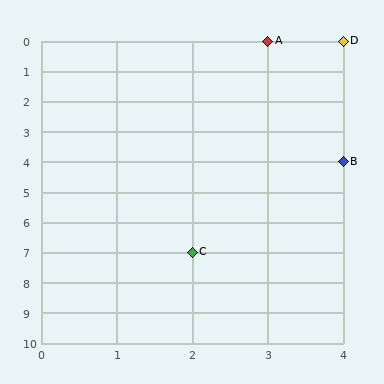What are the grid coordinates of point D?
Point D is at grid coordinates (4, 0).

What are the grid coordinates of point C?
Point C is at grid coordinates (2, 7).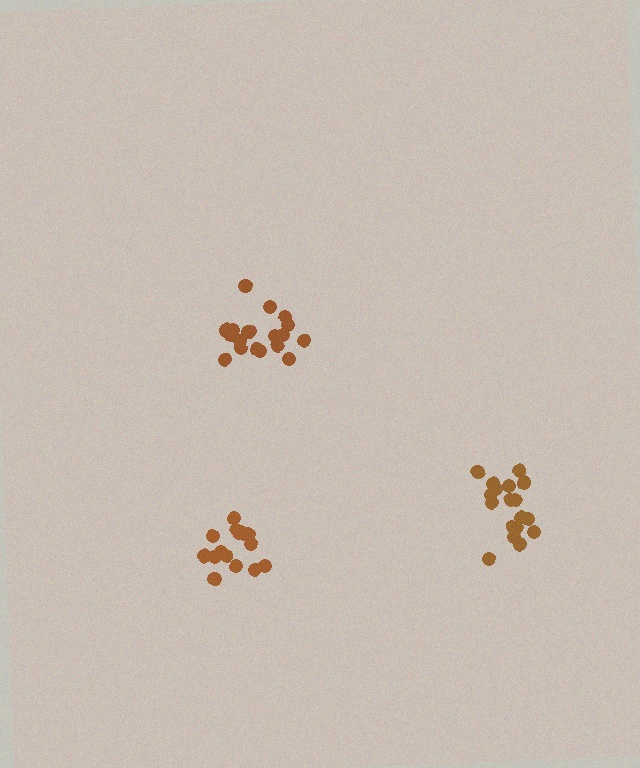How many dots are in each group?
Group 1: 16 dots, Group 2: 19 dots, Group 3: 18 dots (53 total).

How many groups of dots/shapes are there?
There are 3 groups.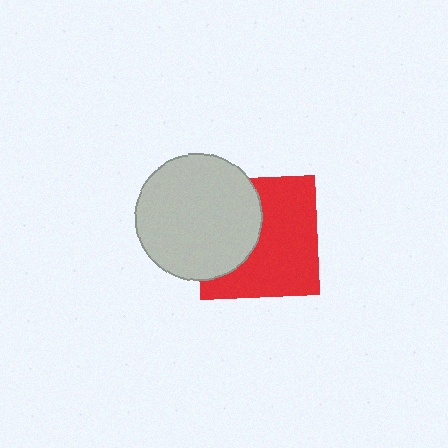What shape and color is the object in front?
The object in front is a light gray circle.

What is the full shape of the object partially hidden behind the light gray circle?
The partially hidden object is a red square.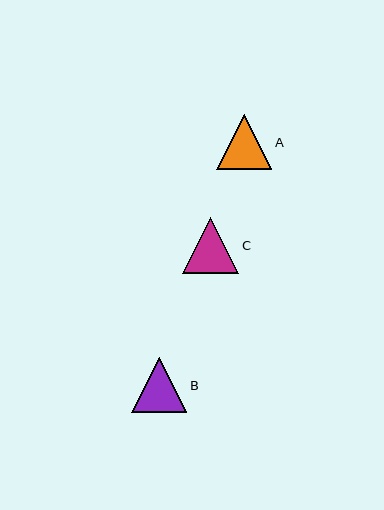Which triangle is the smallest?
Triangle B is the smallest with a size of approximately 55 pixels.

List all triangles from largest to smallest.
From largest to smallest: C, A, B.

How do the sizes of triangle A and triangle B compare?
Triangle A and triangle B are approximately the same size.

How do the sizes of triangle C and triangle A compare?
Triangle C and triangle A are approximately the same size.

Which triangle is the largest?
Triangle C is the largest with a size of approximately 56 pixels.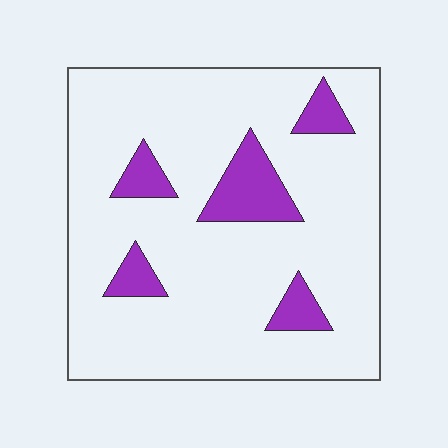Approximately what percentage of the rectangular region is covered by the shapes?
Approximately 15%.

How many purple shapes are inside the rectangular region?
5.